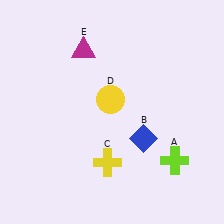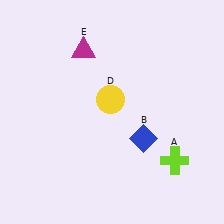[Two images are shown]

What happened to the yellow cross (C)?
The yellow cross (C) was removed in Image 2. It was in the bottom-left area of Image 1.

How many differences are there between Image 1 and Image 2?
There is 1 difference between the two images.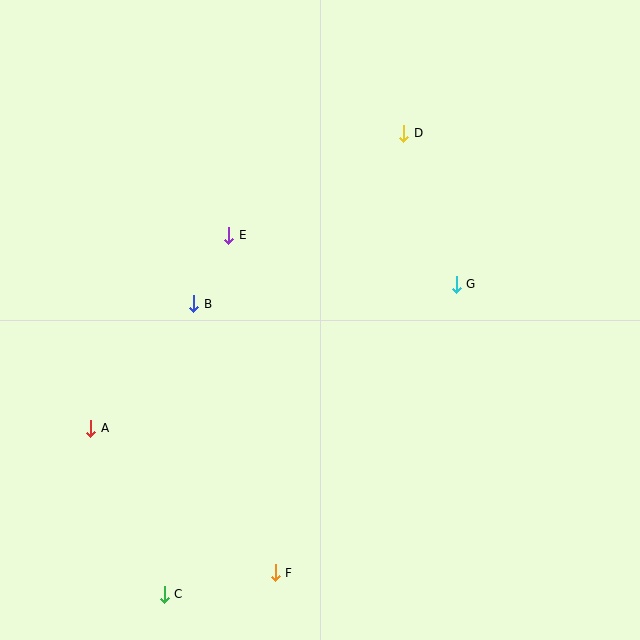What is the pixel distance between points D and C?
The distance between D and C is 520 pixels.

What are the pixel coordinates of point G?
Point G is at (456, 284).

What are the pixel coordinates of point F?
Point F is at (275, 573).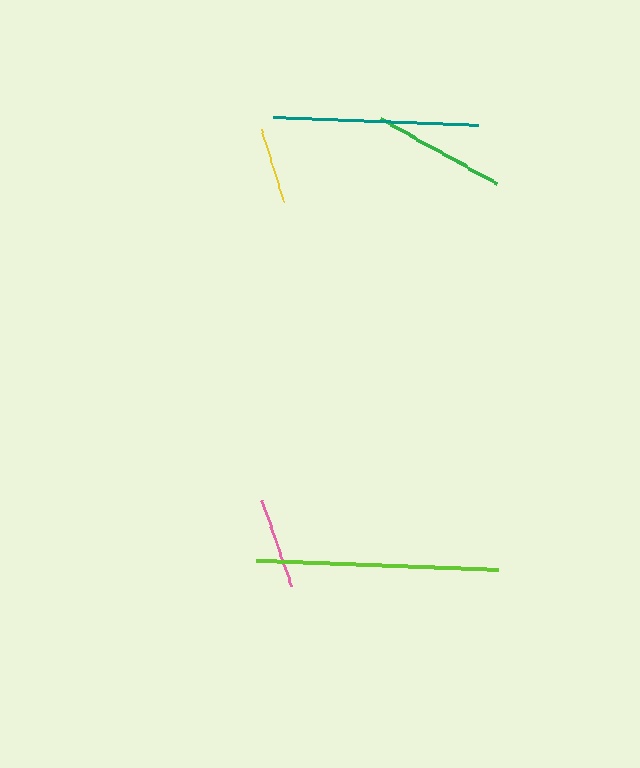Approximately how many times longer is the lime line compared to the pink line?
The lime line is approximately 2.6 times the length of the pink line.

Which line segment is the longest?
The lime line is the longest at approximately 242 pixels.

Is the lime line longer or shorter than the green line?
The lime line is longer than the green line.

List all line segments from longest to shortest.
From longest to shortest: lime, teal, green, pink, yellow.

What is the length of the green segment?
The green segment is approximately 132 pixels long.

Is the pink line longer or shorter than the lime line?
The lime line is longer than the pink line.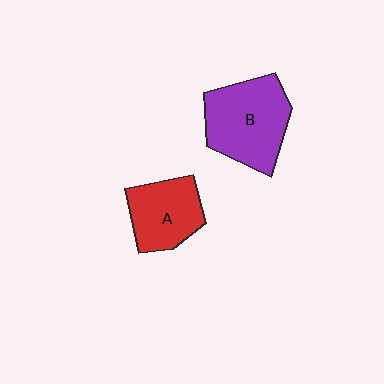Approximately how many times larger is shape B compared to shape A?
Approximately 1.4 times.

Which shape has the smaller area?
Shape A (red).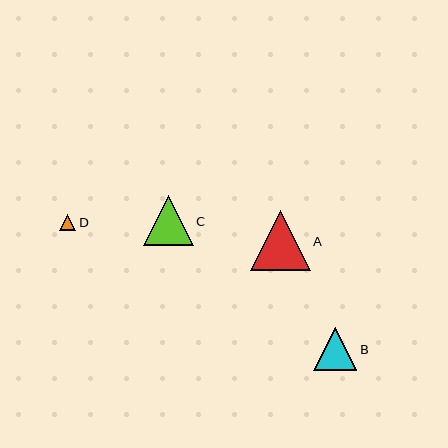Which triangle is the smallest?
Triangle D is the smallest with a size of approximately 16 pixels.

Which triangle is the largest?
Triangle A is the largest with a size of approximately 60 pixels.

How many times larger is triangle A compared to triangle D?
Triangle A is approximately 3.7 times the size of triangle D.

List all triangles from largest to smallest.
From largest to smallest: A, C, B, D.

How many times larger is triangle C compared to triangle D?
Triangle C is approximately 3.1 times the size of triangle D.